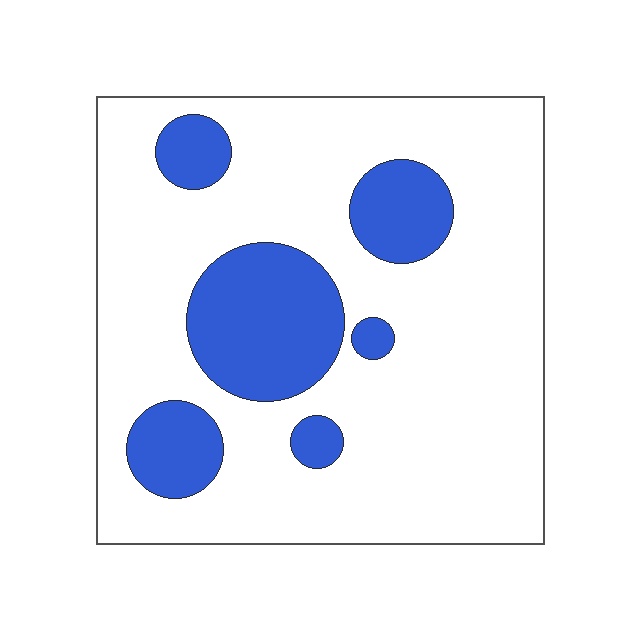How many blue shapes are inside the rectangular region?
6.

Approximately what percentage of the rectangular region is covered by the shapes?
Approximately 20%.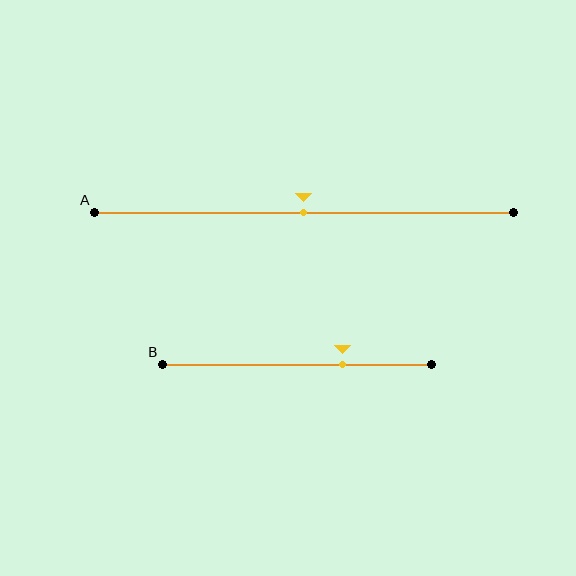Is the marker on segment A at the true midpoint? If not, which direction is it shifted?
Yes, the marker on segment A is at the true midpoint.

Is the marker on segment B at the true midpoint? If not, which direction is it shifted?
No, the marker on segment B is shifted to the right by about 17% of the segment length.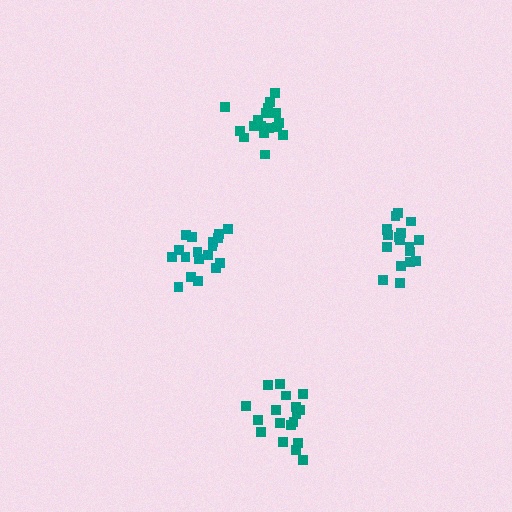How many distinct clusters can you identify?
There are 4 distinct clusters.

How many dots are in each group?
Group 1: 18 dots, Group 2: 17 dots, Group 3: 18 dots, Group 4: 18 dots (71 total).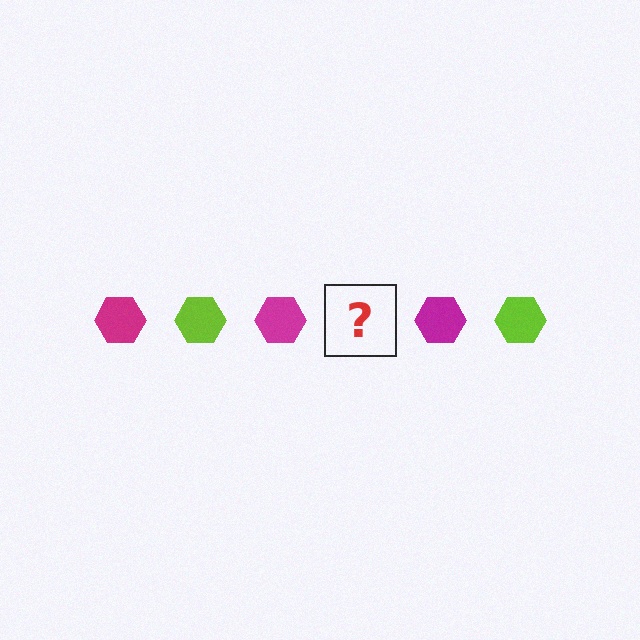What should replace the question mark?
The question mark should be replaced with a lime hexagon.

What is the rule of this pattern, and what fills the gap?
The rule is that the pattern cycles through magenta, lime hexagons. The gap should be filled with a lime hexagon.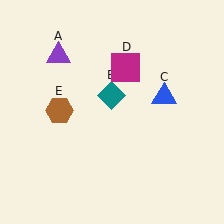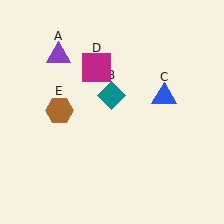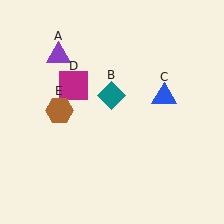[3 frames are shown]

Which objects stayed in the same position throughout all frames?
Purple triangle (object A) and teal diamond (object B) and blue triangle (object C) and brown hexagon (object E) remained stationary.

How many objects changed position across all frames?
1 object changed position: magenta square (object D).